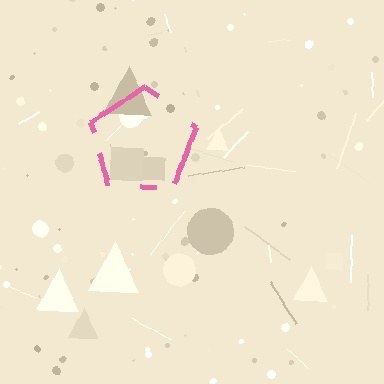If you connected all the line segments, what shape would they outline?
They would outline a pentagon.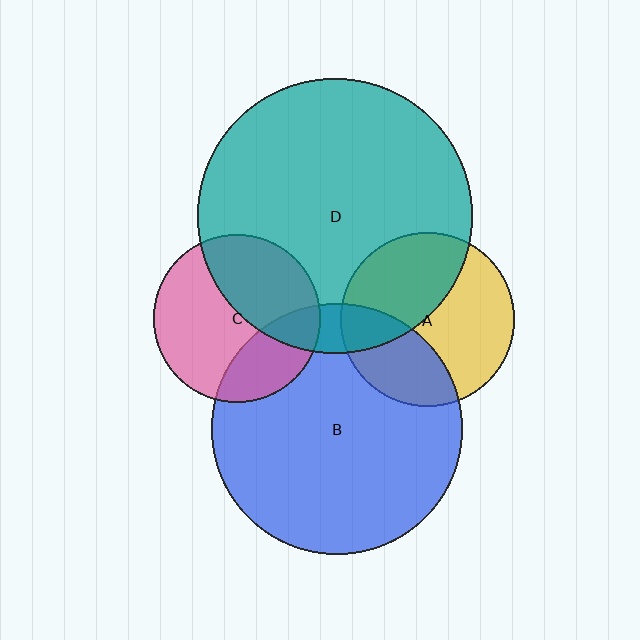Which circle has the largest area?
Circle D (teal).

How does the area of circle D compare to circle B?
Approximately 1.2 times.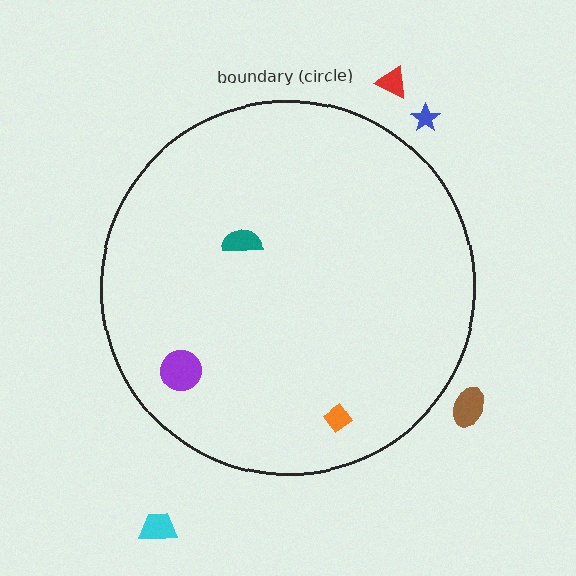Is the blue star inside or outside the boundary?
Outside.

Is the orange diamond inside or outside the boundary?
Inside.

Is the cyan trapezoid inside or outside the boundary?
Outside.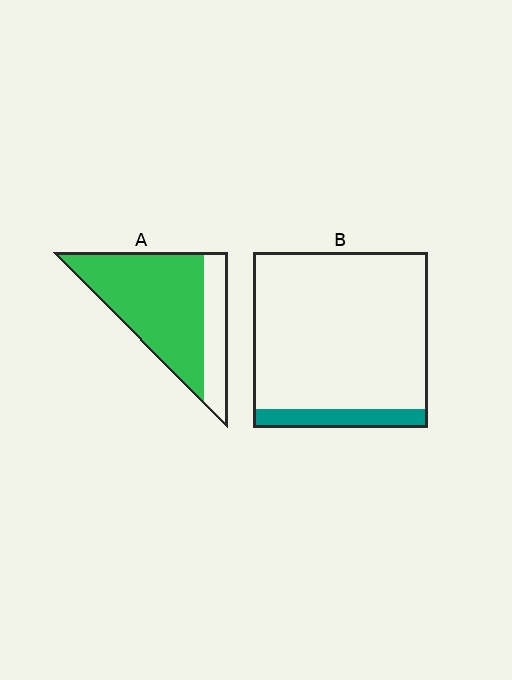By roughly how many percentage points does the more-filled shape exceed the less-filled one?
By roughly 65 percentage points (A over B).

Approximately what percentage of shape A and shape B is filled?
A is approximately 75% and B is approximately 10%.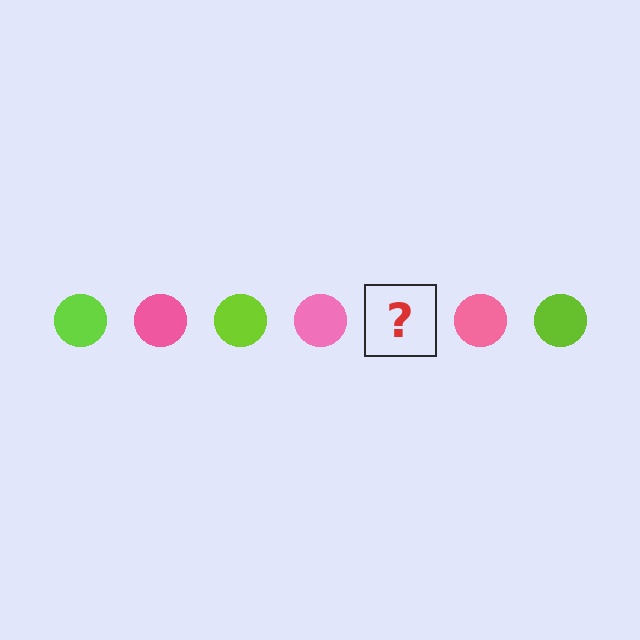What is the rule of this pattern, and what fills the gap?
The rule is that the pattern cycles through lime, pink circles. The gap should be filled with a lime circle.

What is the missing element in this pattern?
The missing element is a lime circle.